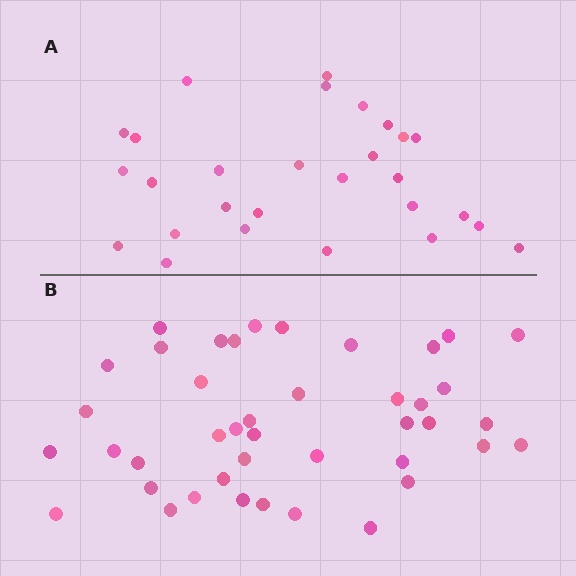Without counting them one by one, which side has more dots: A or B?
Region B (the bottom region) has more dots.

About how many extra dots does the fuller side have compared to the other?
Region B has approximately 15 more dots than region A.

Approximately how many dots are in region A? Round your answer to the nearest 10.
About 30 dots. (The exact count is 28, which rounds to 30.)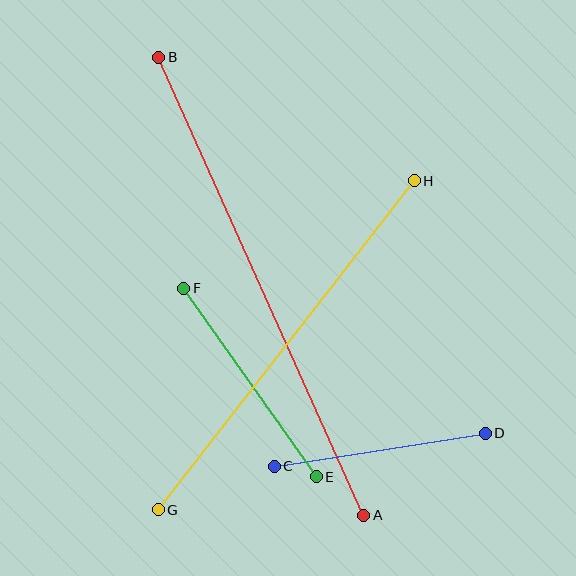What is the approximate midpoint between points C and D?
The midpoint is at approximately (380, 450) pixels.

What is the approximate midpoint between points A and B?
The midpoint is at approximately (261, 286) pixels.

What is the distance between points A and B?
The distance is approximately 502 pixels.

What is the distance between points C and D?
The distance is approximately 213 pixels.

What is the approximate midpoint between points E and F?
The midpoint is at approximately (250, 382) pixels.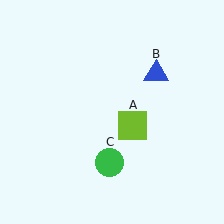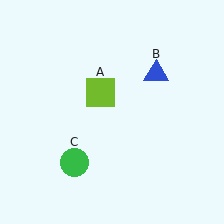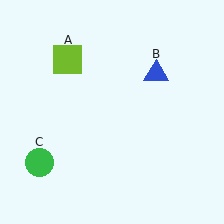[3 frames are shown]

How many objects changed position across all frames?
2 objects changed position: lime square (object A), green circle (object C).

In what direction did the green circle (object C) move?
The green circle (object C) moved left.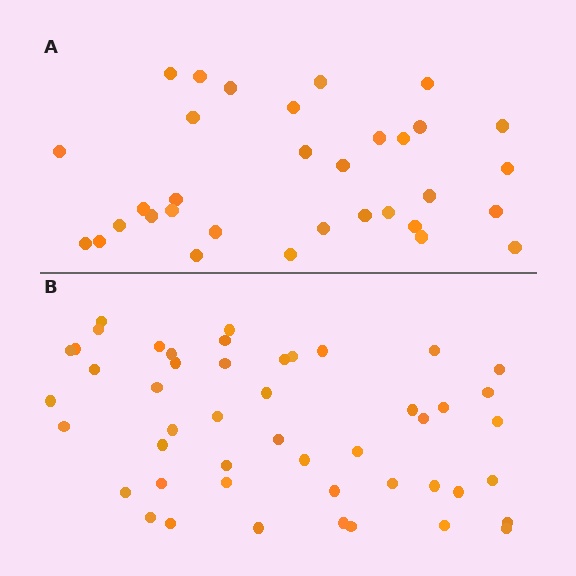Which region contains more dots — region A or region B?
Region B (the bottom region) has more dots.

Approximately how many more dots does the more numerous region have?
Region B has approximately 15 more dots than region A.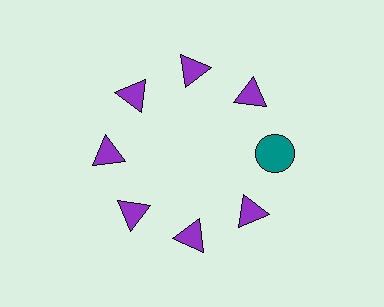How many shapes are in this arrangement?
There are 8 shapes arranged in a ring pattern.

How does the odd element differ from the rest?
It differs in both color (teal instead of purple) and shape (circle instead of triangle).